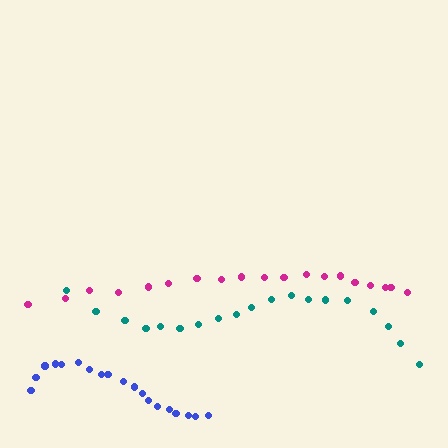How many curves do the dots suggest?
There are 3 distinct paths.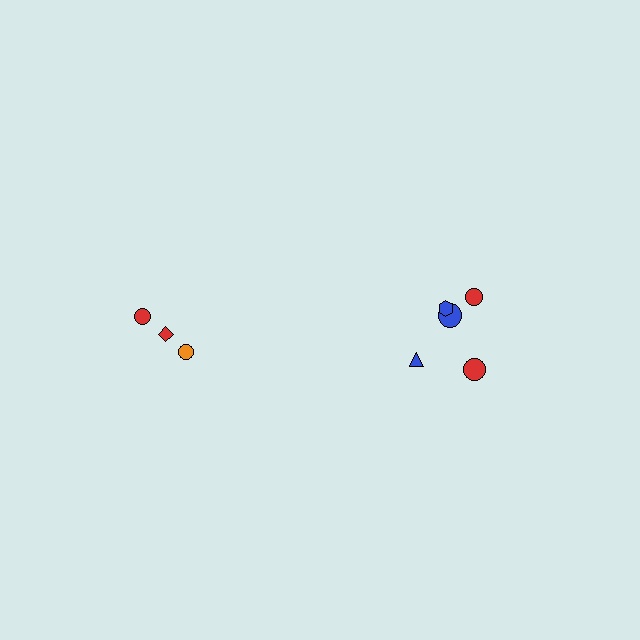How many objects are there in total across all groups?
There are 8 objects.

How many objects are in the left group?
There are 3 objects.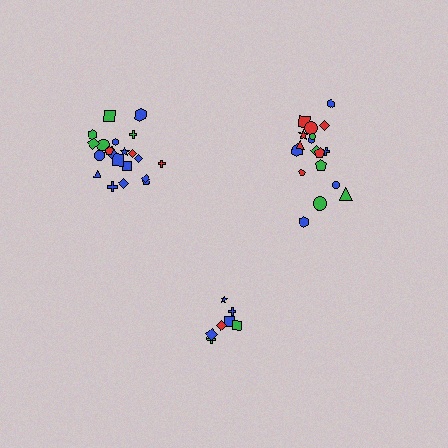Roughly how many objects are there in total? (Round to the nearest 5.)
Roughly 45 objects in total.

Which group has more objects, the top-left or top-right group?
The top-left group.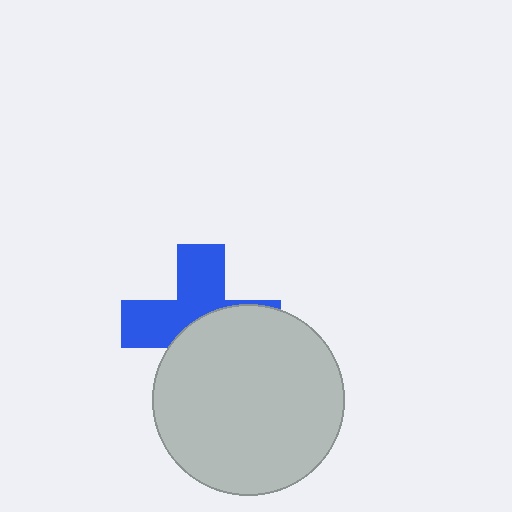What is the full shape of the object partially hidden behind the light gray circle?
The partially hidden object is a blue cross.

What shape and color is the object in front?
The object in front is a light gray circle.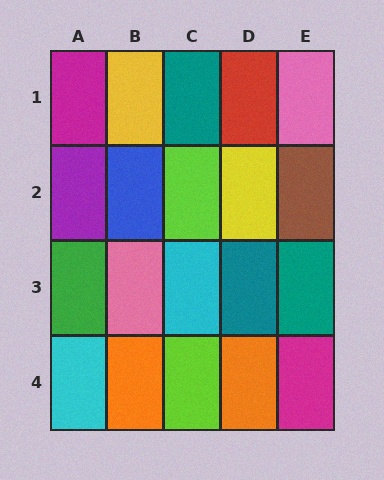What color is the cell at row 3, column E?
Teal.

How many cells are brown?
1 cell is brown.